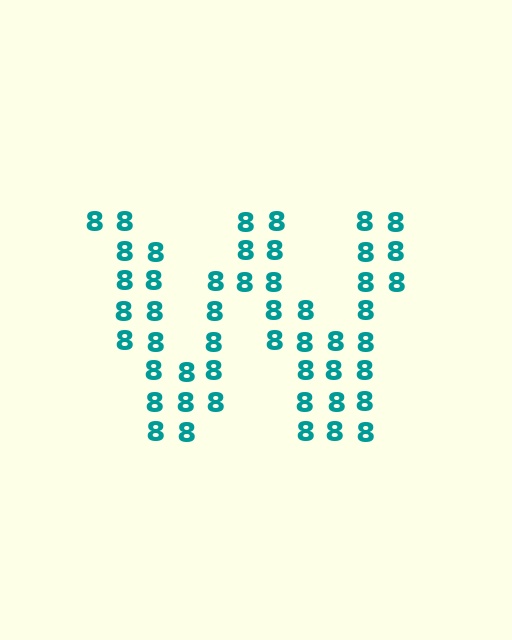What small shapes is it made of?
It is made of small digit 8's.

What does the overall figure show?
The overall figure shows the letter W.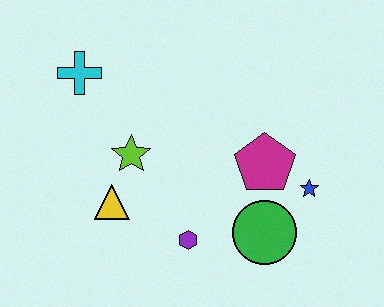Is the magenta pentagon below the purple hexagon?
No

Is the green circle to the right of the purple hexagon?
Yes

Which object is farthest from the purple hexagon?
The cyan cross is farthest from the purple hexagon.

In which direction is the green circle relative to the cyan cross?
The green circle is to the right of the cyan cross.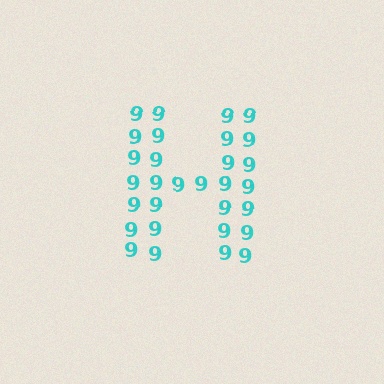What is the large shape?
The large shape is the letter H.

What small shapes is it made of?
It is made of small digit 9's.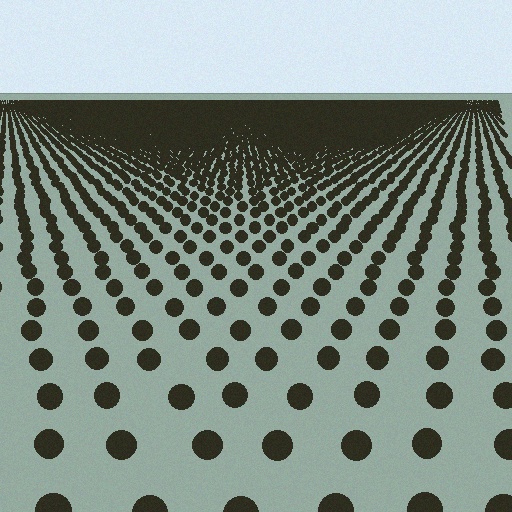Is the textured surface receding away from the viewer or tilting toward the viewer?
The surface is receding away from the viewer. Texture elements get smaller and denser toward the top.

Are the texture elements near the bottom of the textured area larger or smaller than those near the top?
Larger. Near the bottom, elements are closer to the viewer and appear at a bigger on-screen size.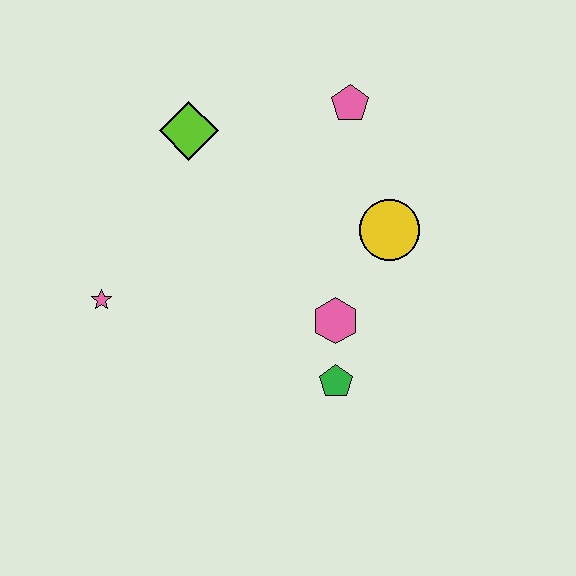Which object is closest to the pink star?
The lime diamond is closest to the pink star.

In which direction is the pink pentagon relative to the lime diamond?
The pink pentagon is to the right of the lime diamond.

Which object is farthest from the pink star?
The pink pentagon is farthest from the pink star.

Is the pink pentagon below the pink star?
No